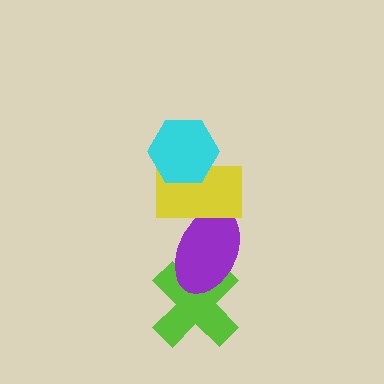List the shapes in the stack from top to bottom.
From top to bottom: the cyan hexagon, the yellow rectangle, the purple ellipse, the lime cross.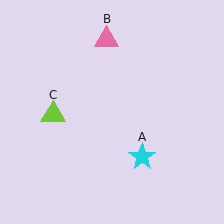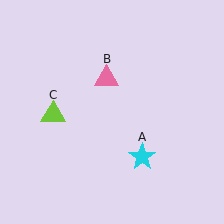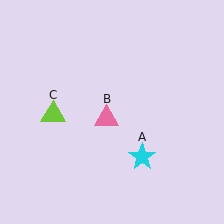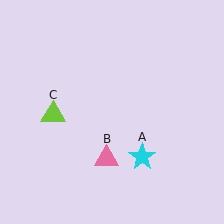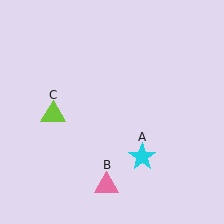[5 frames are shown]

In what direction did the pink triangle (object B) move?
The pink triangle (object B) moved down.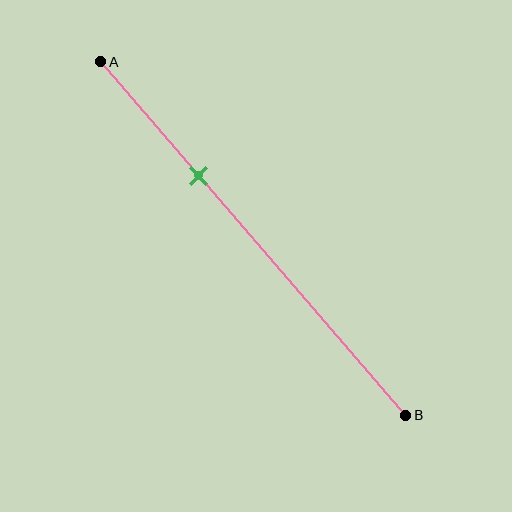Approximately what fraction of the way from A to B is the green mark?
The green mark is approximately 30% of the way from A to B.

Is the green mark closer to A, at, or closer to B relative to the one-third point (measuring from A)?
The green mark is approximately at the one-third point of segment AB.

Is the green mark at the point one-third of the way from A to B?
Yes, the mark is approximately at the one-third point.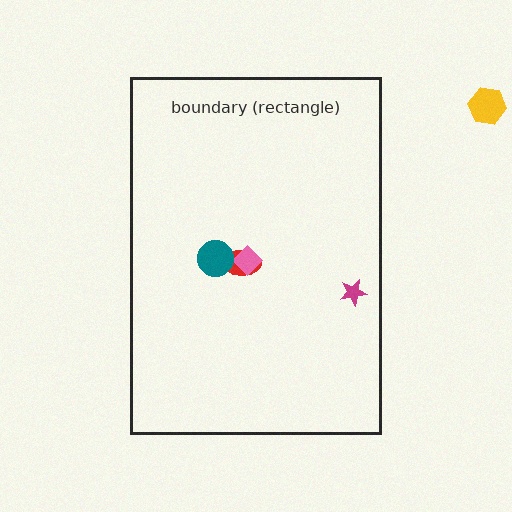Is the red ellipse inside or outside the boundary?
Inside.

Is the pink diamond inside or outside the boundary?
Inside.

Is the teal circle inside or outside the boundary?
Inside.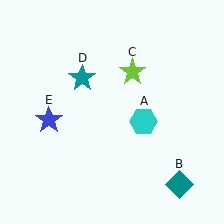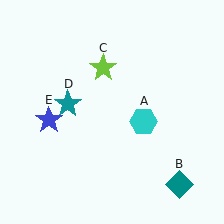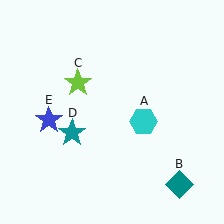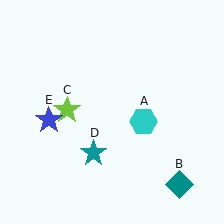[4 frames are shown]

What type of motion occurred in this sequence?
The lime star (object C), teal star (object D) rotated counterclockwise around the center of the scene.